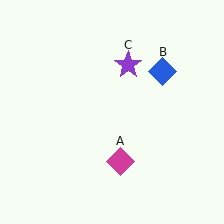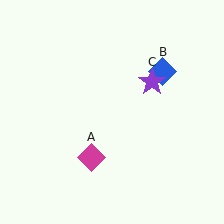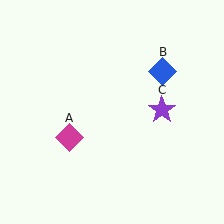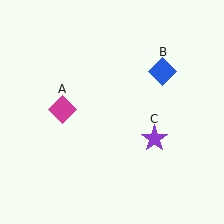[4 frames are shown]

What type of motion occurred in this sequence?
The magenta diamond (object A), purple star (object C) rotated clockwise around the center of the scene.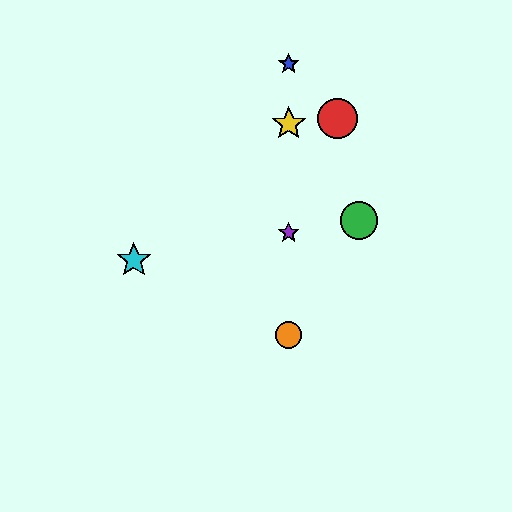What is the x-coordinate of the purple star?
The purple star is at x≈289.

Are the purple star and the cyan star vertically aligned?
No, the purple star is at x≈289 and the cyan star is at x≈134.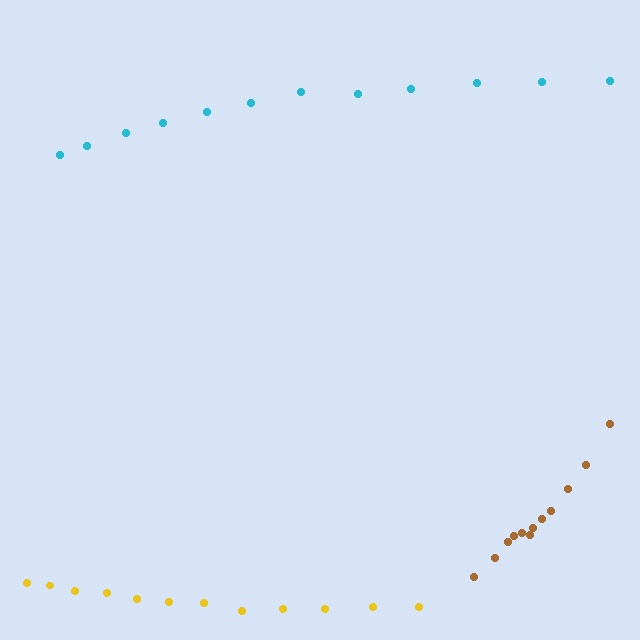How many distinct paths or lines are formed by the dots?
There are 3 distinct paths.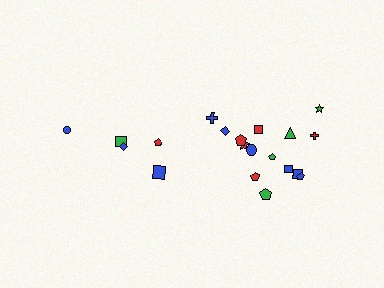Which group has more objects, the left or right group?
The right group.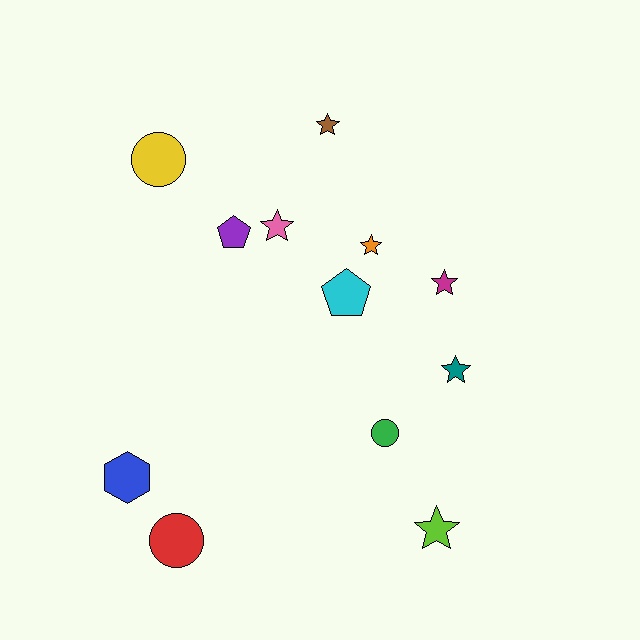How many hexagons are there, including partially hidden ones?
There is 1 hexagon.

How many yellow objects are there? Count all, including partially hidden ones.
There is 1 yellow object.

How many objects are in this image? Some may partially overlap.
There are 12 objects.